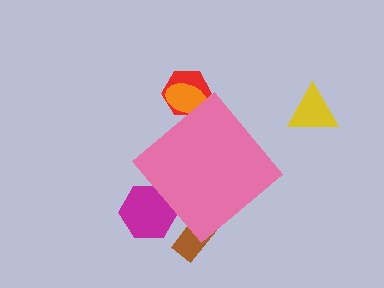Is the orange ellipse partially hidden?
Yes, the orange ellipse is partially hidden behind the pink diamond.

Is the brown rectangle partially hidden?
Yes, the brown rectangle is partially hidden behind the pink diamond.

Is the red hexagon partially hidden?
Yes, the red hexagon is partially hidden behind the pink diamond.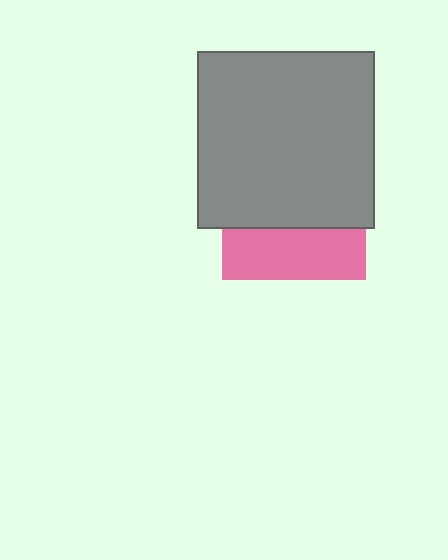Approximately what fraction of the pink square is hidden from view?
Roughly 65% of the pink square is hidden behind the gray square.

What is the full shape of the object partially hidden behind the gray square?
The partially hidden object is a pink square.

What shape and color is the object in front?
The object in front is a gray square.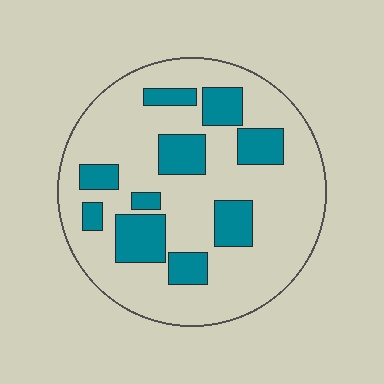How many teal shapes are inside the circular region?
10.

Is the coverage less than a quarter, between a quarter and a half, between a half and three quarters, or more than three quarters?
Less than a quarter.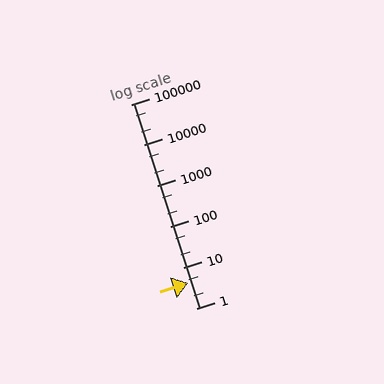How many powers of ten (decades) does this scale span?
The scale spans 5 decades, from 1 to 100000.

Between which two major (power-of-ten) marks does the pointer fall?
The pointer is between 1 and 10.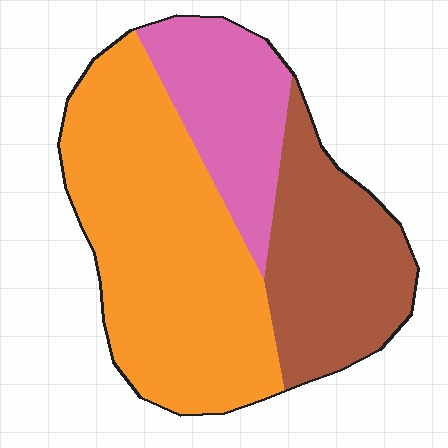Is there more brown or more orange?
Orange.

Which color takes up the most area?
Orange, at roughly 50%.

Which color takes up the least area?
Pink, at roughly 20%.